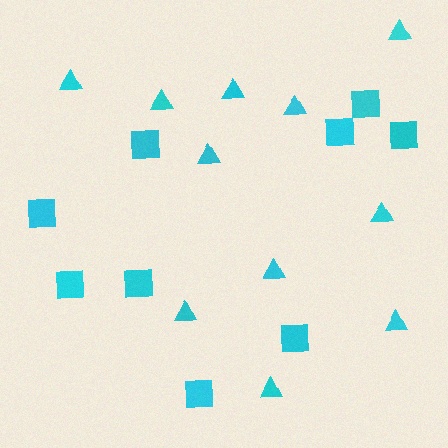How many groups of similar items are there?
There are 2 groups: one group of triangles (11) and one group of squares (9).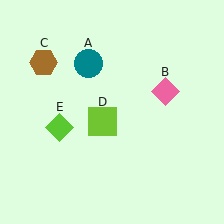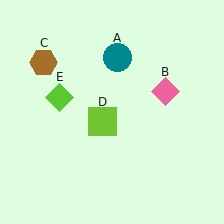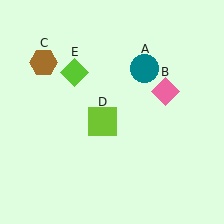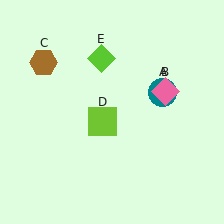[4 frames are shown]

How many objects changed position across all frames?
2 objects changed position: teal circle (object A), lime diamond (object E).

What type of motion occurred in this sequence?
The teal circle (object A), lime diamond (object E) rotated clockwise around the center of the scene.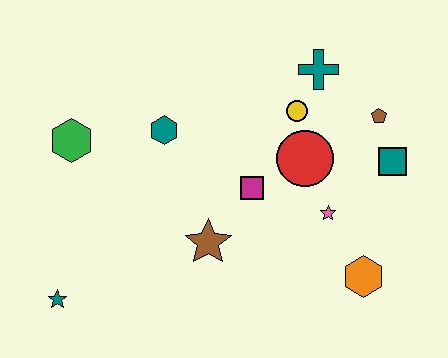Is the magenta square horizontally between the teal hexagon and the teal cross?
Yes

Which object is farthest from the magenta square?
The teal star is farthest from the magenta square.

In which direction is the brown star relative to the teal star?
The brown star is to the right of the teal star.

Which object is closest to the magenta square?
The red circle is closest to the magenta square.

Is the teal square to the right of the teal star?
Yes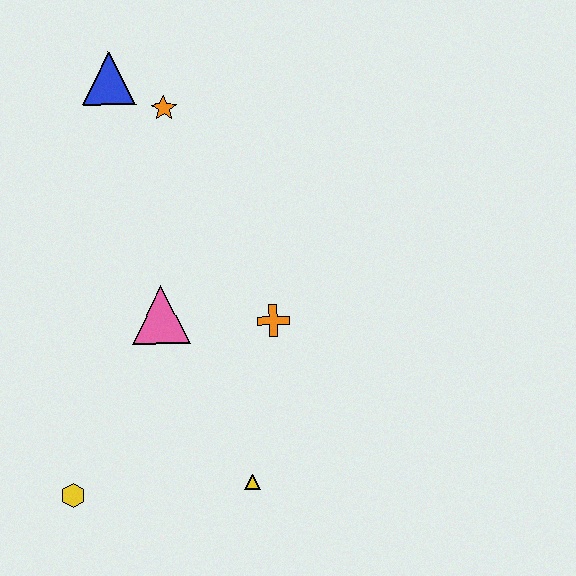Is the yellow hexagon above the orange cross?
No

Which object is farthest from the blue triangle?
The yellow triangle is farthest from the blue triangle.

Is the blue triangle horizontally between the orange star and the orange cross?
No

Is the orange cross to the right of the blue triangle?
Yes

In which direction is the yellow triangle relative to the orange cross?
The yellow triangle is below the orange cross.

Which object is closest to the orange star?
The blue triangle is closest to the orange star.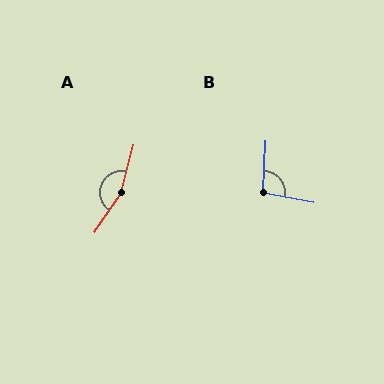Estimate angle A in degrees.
Approximately 161 degrees.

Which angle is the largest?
A, at approximately 161 degrees.